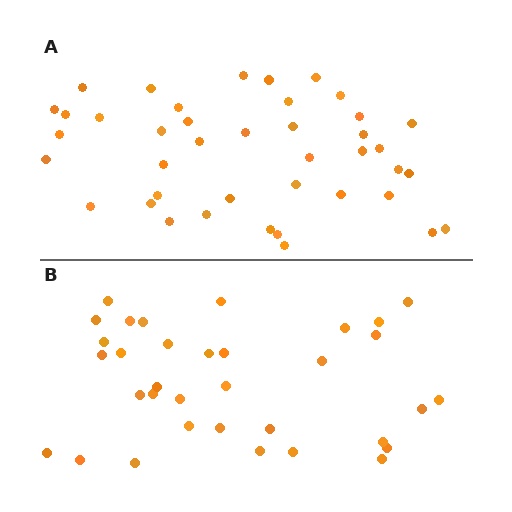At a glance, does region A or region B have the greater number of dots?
Region A (the top region) has more dots.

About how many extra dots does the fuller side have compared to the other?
Region A has roughly 8 or so more dots than region B.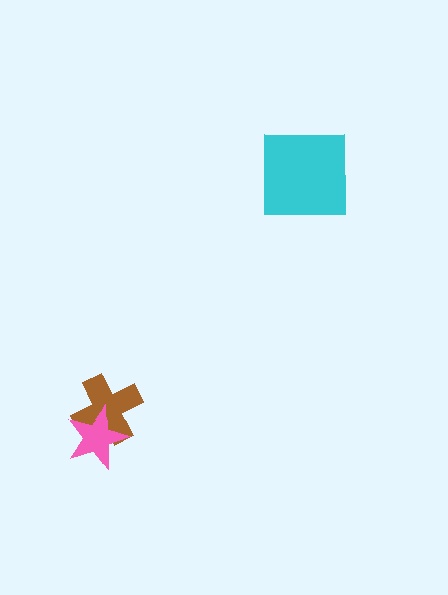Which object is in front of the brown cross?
The pink star is in front of the brown cross.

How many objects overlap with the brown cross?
1 object overlaps with the brown cross.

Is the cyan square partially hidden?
No, no other shape covers it.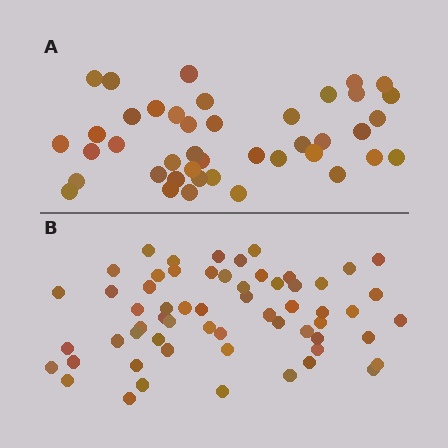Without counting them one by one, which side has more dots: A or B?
Region B (the bottom region) has more dots.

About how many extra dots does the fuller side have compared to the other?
Region B has approximately 20 more dots than region A.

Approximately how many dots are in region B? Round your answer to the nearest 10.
About 60 dots.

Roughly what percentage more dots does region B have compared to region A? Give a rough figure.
About 45% more.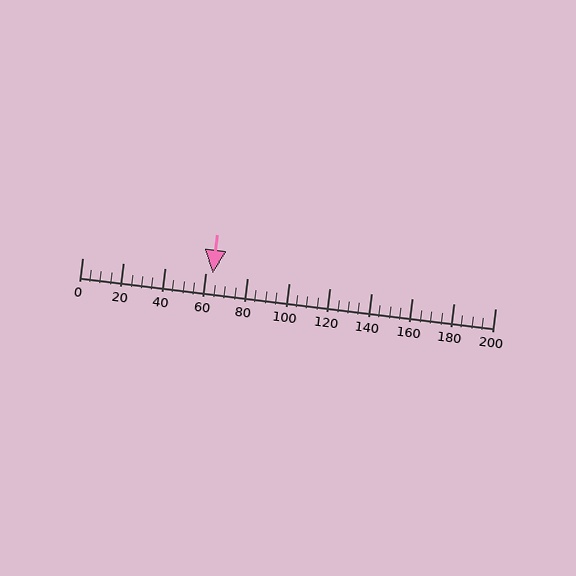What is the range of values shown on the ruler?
The ruler shows values from 0 to 200.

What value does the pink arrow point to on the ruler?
The pink arrow points to approximately 63.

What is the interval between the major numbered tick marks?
The major tick marks are spaced 20 units apart.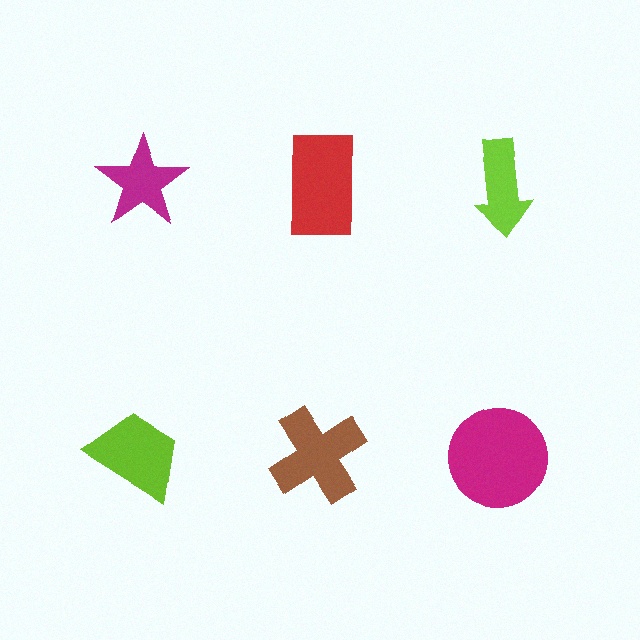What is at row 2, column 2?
A brown cross.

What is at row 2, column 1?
A lime trapezoid.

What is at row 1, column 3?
A lime arrow.